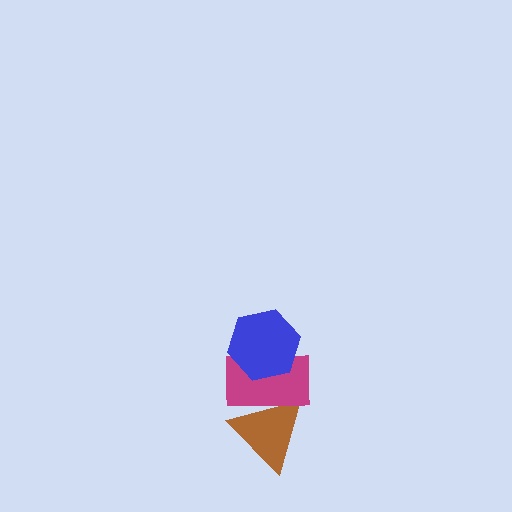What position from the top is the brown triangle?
The brown triangle is 3rd from the top.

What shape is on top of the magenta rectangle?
The blue hexagon is on top of the magenta rectangle.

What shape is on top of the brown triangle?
The magenta rectangle is on top of the brown triangle.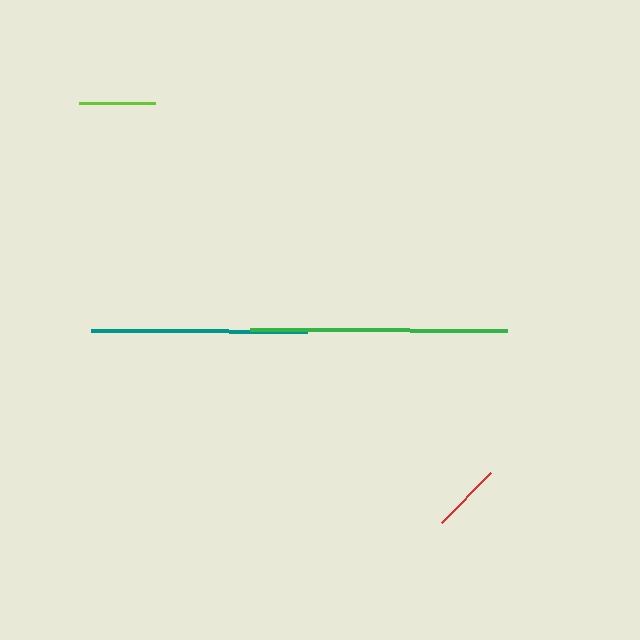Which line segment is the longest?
The green line is the longest at approximately 257 pixels.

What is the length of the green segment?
The green segment is approximately 257 pixels long.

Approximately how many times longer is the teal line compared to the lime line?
The teal line is approximately 2.8 times the length of the lime line.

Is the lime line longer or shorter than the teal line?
The teal line is longer than the lime line.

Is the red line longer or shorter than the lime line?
The lime line is longer than the red line.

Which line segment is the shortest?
The red line is the shortest at approximately 71 pixels.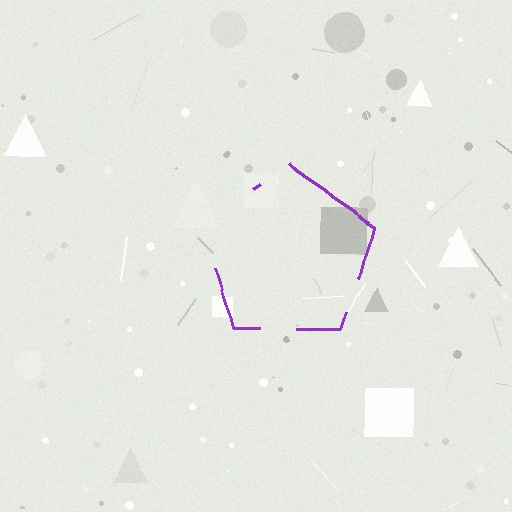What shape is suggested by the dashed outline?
The dashed outline suggests a pentagon.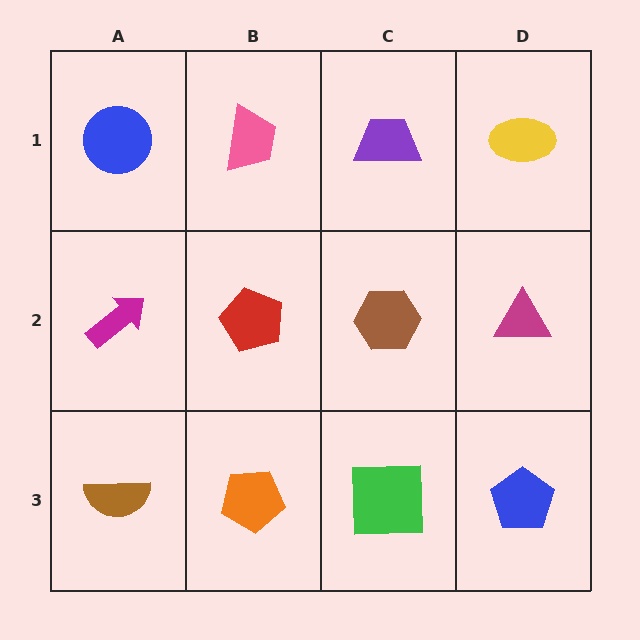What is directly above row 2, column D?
A yellow ellipse.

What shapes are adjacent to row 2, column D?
A yellow ellipse (row 1, column D), a blue pentagon (row 3, column D), a brown hexagon (row 2, column C).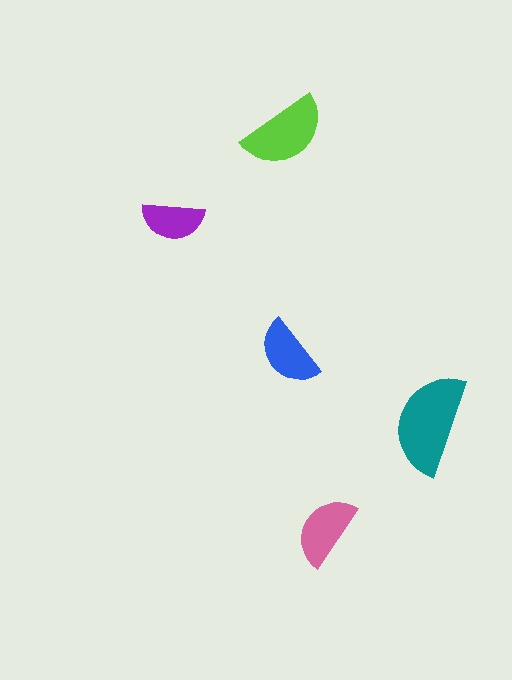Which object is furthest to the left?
The purple semicircle is leftmost.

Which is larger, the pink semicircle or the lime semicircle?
The lime one.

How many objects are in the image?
There are 5 objects in the image.